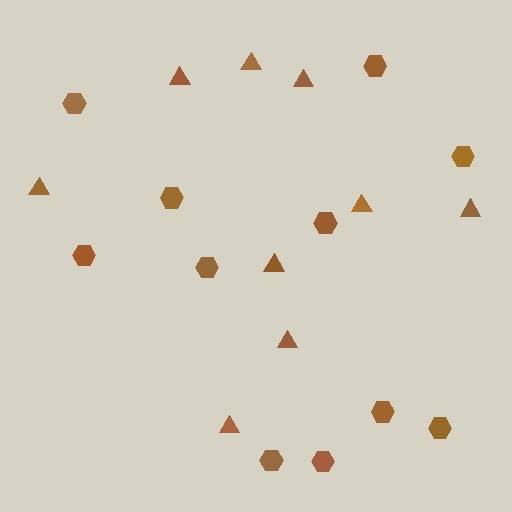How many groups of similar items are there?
There are 2 groups: one group of hexagons (11) and one group of triangles (9).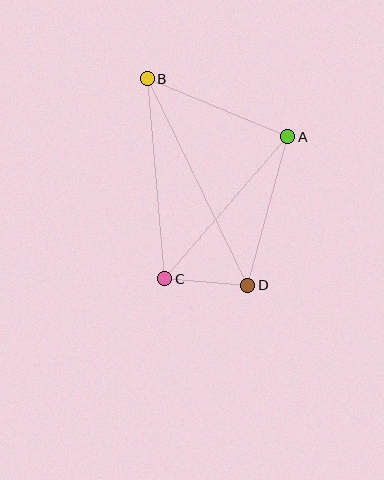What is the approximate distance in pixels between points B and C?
The distance between B and C is approximately 201 pixels.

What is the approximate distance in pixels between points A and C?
The distance between A and C is approximately 188 pixels.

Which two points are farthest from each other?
Points B and D are farthest from each other.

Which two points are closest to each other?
Points C and D are closest to each other.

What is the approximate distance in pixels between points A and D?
The distance between A and D is approximately 154 pixels.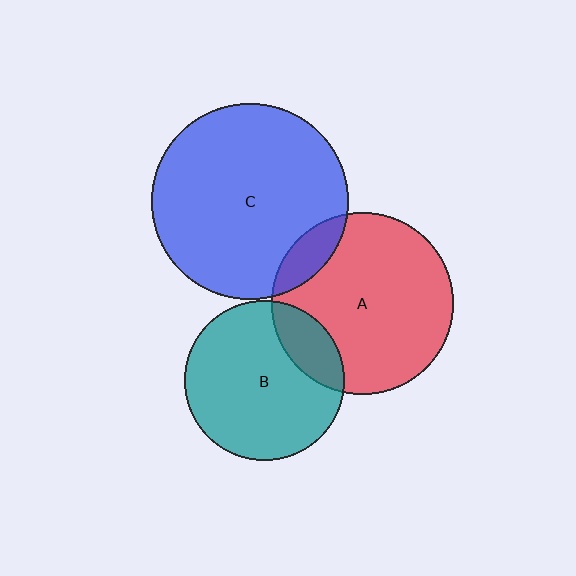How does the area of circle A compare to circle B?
Approximately 1.3 times.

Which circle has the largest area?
Circle C (blue).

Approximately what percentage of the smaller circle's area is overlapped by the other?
Approximately 20%.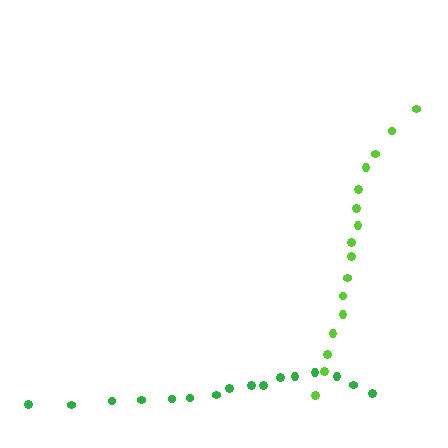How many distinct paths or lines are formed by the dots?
There are 2 distinct paths.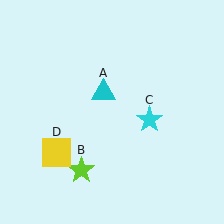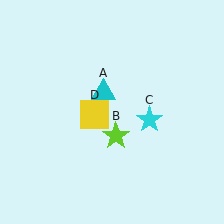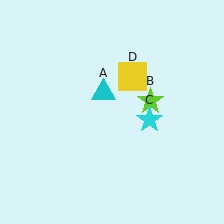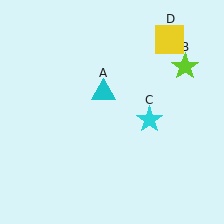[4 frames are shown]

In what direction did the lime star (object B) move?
The lime star (object B) moved up and to the right.